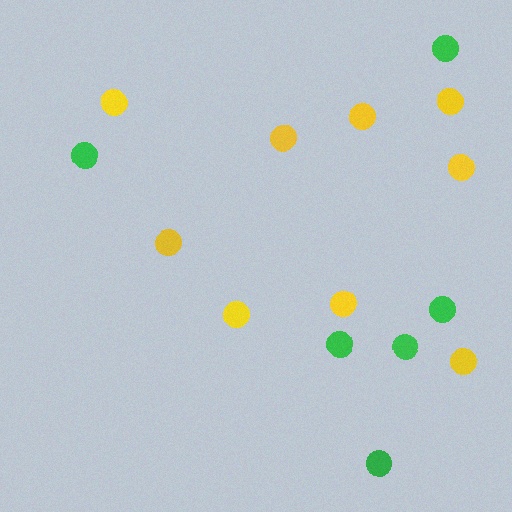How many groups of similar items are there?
There are 2 groups: one group of yellow circles (9) and one group of green circles (6).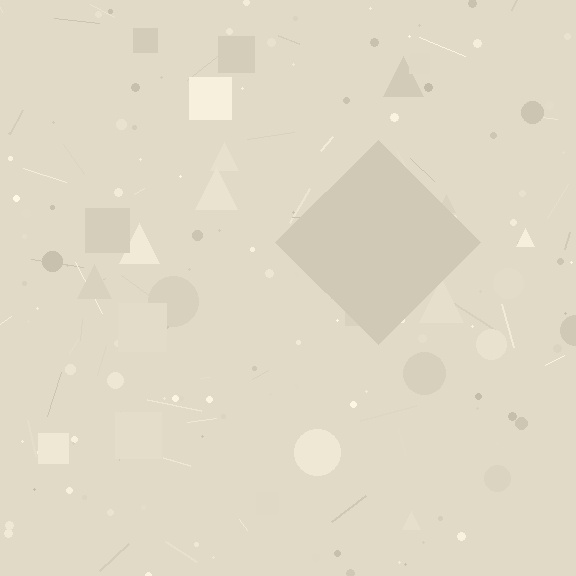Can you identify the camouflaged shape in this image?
The camouflaged shape is a diamond.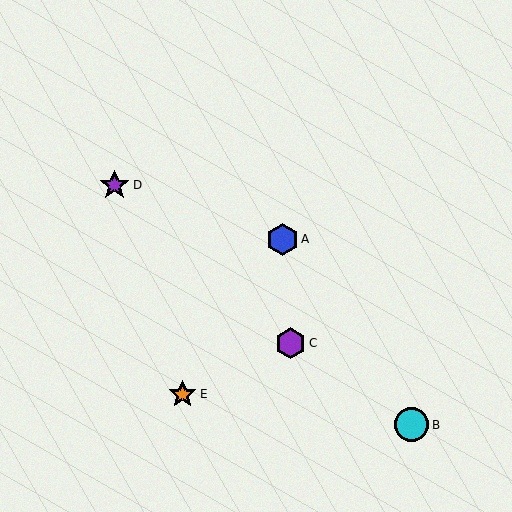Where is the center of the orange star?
The center of the orange star is at (183, 394).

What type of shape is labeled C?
Shape C is a purple hexagon.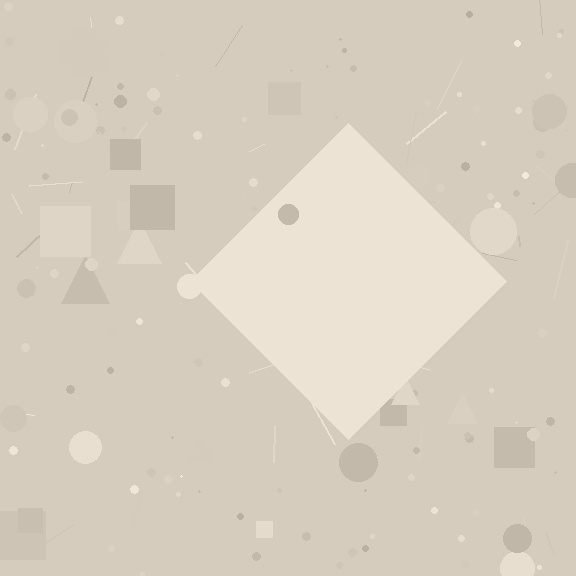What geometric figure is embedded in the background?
A diamond is embedded in the background.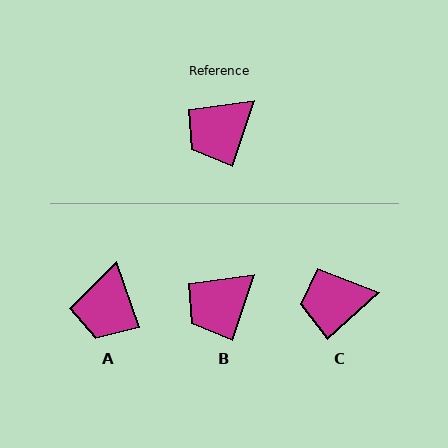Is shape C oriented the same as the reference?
No, it is off by about 30 degrees.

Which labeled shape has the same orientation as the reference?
B.